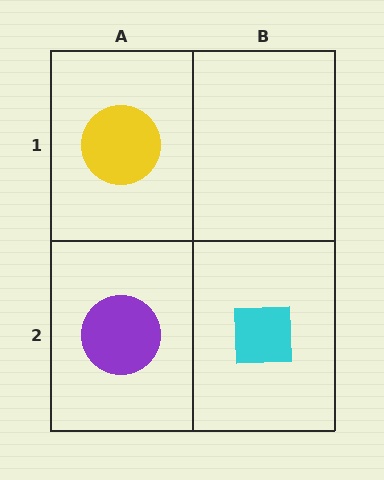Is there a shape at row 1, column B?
No, that cell is empty.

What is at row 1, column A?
A yellow circle.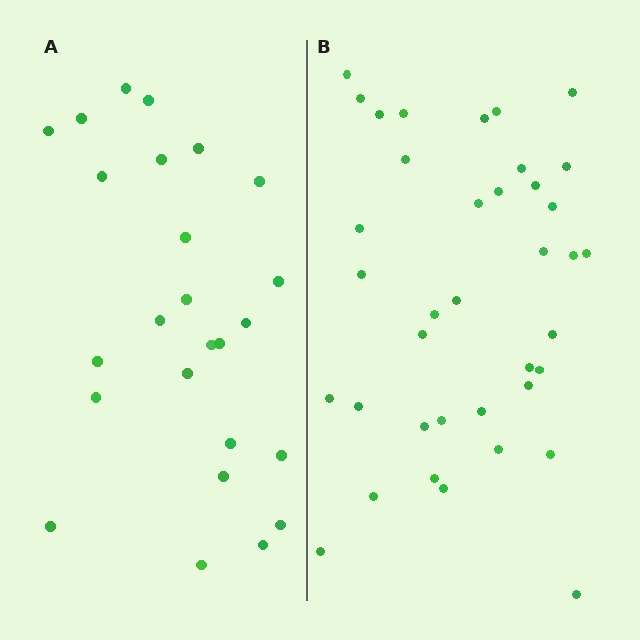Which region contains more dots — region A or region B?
Region B (the right region) has more dots.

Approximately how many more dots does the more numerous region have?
Region B has approximately 15 more dots than region A.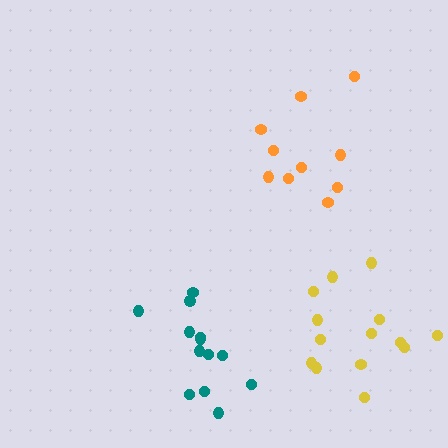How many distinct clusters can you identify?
There are 3 distinct clusters.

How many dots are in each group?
Group 1: 13 dots, Group 2: 10 dots, Group 3: 14 dots (37 total).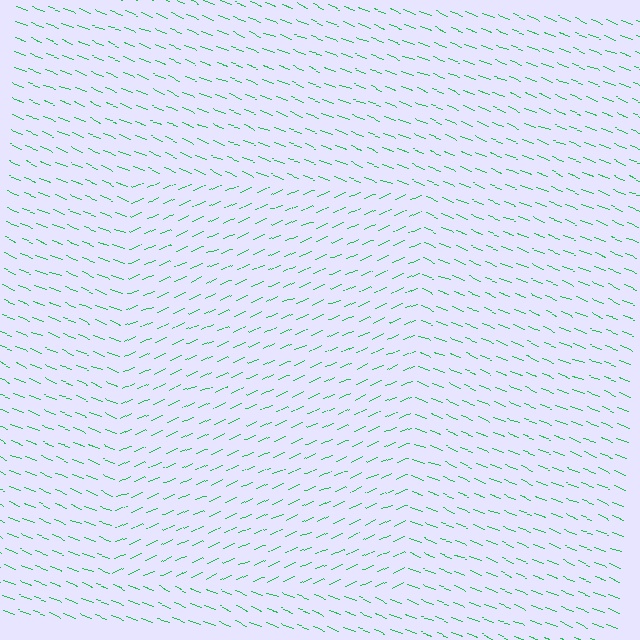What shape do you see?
I see a rectangle.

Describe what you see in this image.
The image is filled with small green line segments. A rectangle region in the image has lines oriented differently from the surrounding lines, creating a visible texture boundary.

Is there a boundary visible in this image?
Yes, there is a texture boundary formed by a change in line orientation.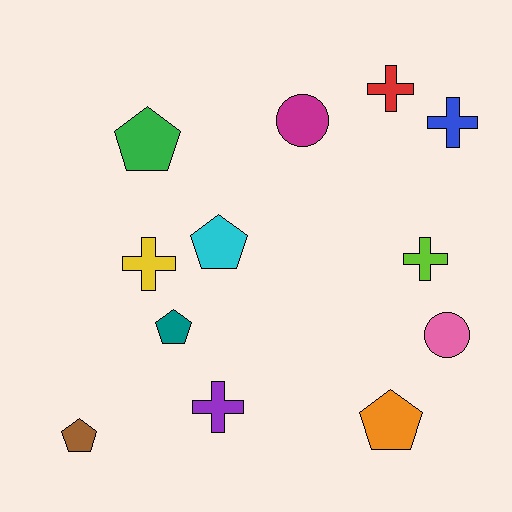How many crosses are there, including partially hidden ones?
There are 5 crosses.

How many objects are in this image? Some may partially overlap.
There are 12 objects.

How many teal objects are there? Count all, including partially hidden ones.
There is 1 teal object.